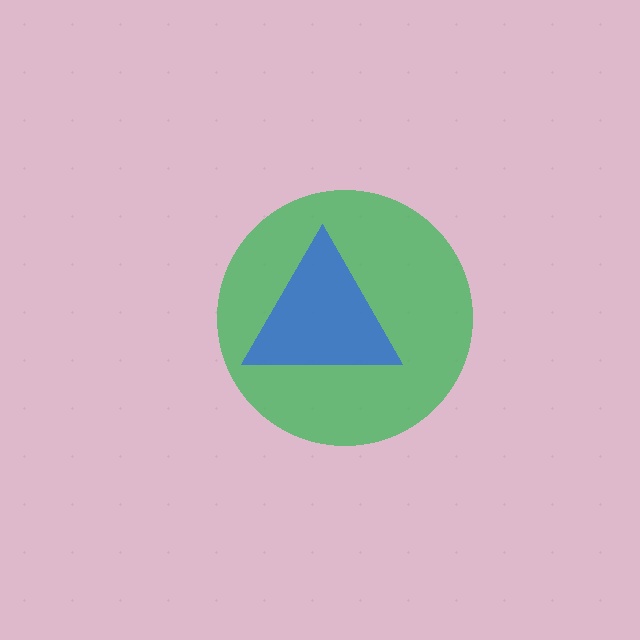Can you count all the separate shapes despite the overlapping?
Yes, there are 2 separate shapes.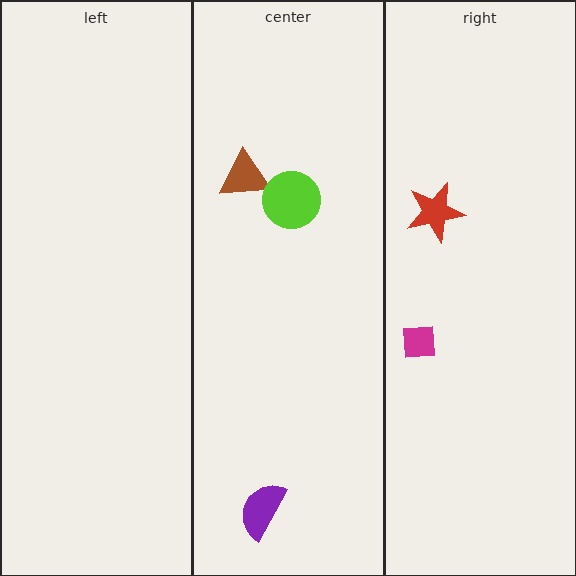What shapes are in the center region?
The brown triangle, the lime circle, the purple semicircle.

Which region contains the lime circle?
The center region.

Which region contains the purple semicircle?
The center region.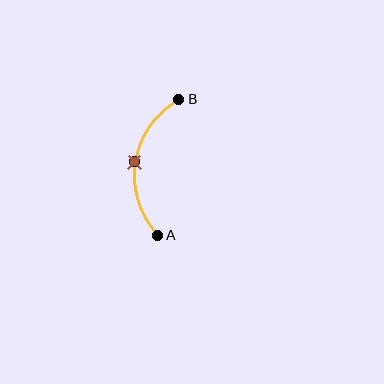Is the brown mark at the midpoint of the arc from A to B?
Yes. The brown mark lies on the arc at equal arc-length from both A and B — it is the arc midpoint.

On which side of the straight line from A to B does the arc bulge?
The arc bulges to the left of the straight line connecting A and B.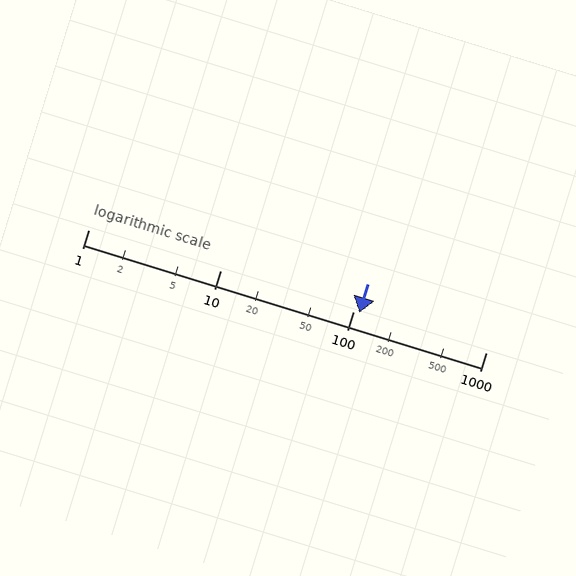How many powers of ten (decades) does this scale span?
The scale spans 3 decades, from 1 to 1000.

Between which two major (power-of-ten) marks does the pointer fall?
The pointer is between 100 and 1000.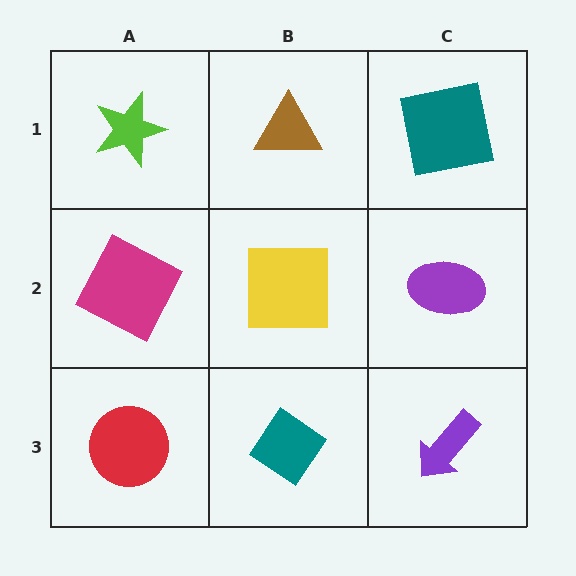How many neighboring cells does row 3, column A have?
2.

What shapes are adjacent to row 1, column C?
A purple ellipse (row 2, column C), a brown triangle (row 1, column B).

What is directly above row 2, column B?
A brown triangle.